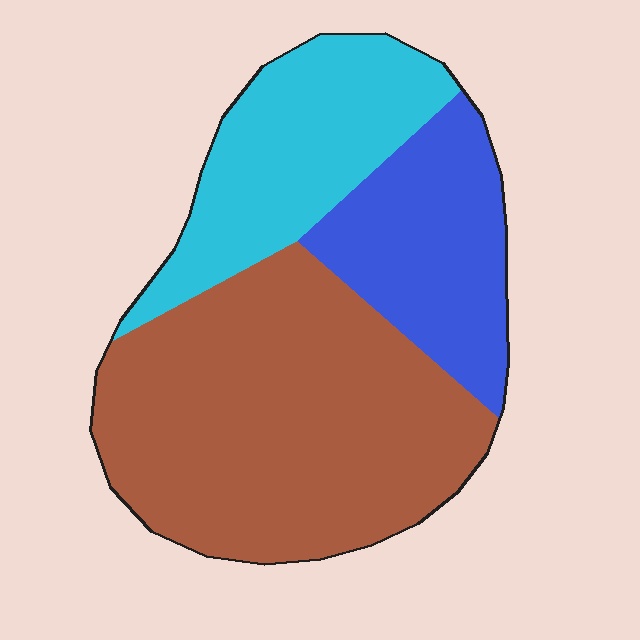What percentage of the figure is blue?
Blue covers around 20% of the figure.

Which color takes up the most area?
Brown, at roughly 55%.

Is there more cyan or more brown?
Brown.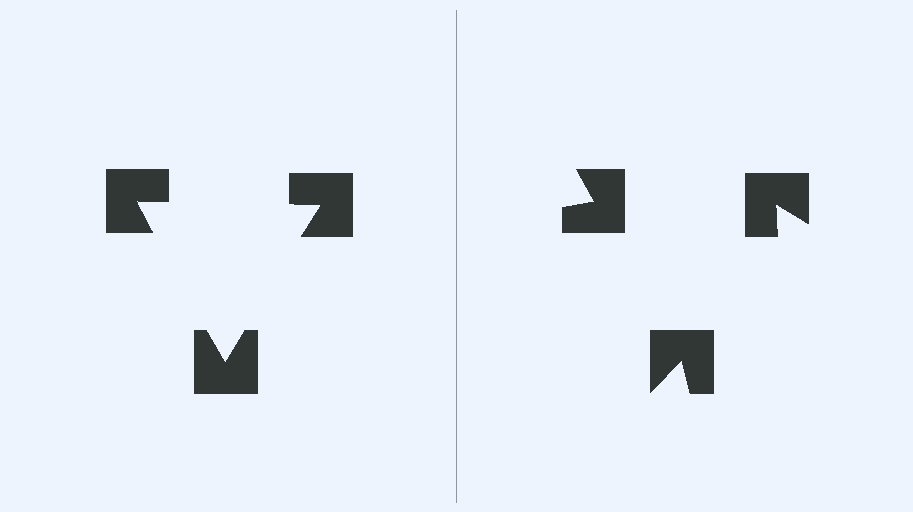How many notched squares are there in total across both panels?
6 — 3 on each side.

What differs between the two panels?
The notched squares are positioned identically on both sides; only the wedge orientations differ. On the left they align to a triangle; on the right they are misaligned.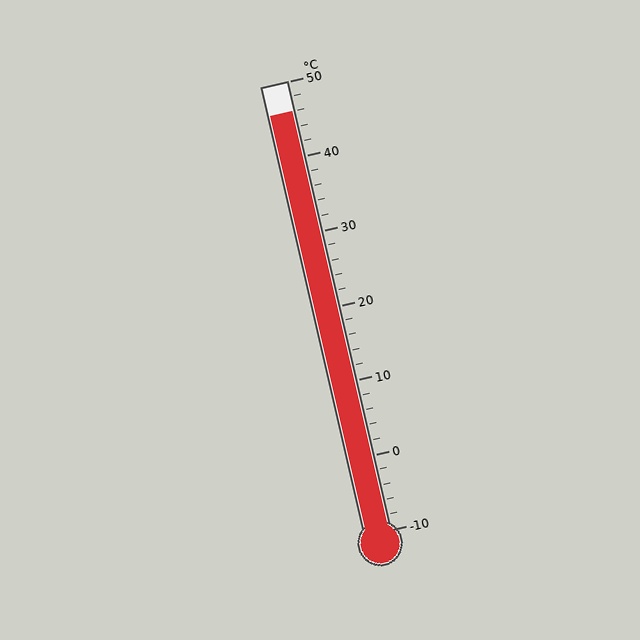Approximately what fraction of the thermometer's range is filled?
The thermometer is filled to approximately 95% of its range.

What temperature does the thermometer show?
The thermometer shows approximately 46°C.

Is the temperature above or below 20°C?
The temperature is above 20°C.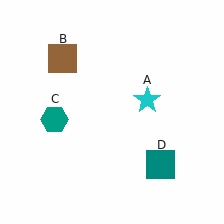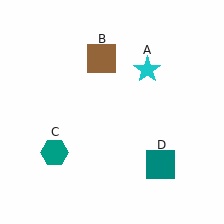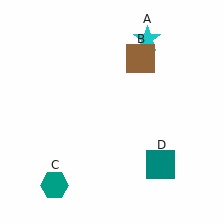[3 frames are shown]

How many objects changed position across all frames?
3 objects changed position: cyan star (object A), brown square (object B), teal hexagon (object C).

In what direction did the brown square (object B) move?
The brown square (object B) moved right.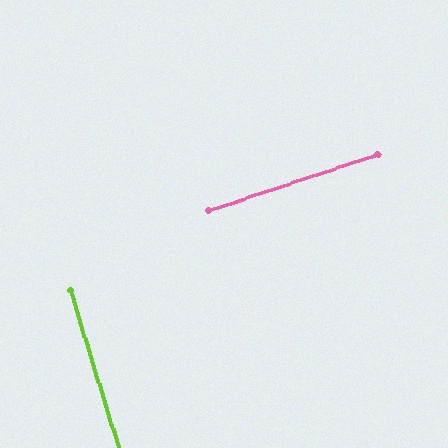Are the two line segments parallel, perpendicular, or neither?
Perpendicular — they meet at approximately 89°.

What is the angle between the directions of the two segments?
Approximately 89 degrees.